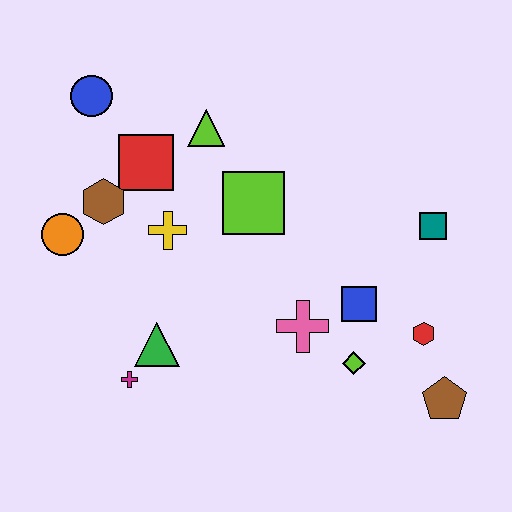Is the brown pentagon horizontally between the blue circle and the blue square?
No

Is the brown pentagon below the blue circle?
Yes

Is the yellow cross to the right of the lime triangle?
No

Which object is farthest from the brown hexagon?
The brown pentagon is farthest from the brown hexagon.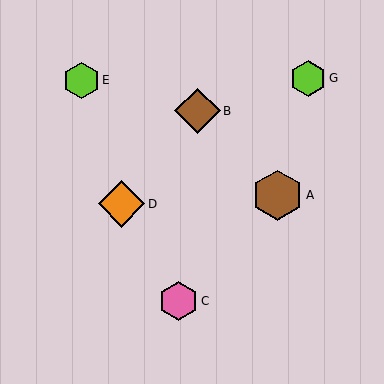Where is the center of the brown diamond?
The center of the brown diamond is at (197, 111).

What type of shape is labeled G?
Shape G is a lime hexagon.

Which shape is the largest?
The brown hexagon (labeled A) is the largest.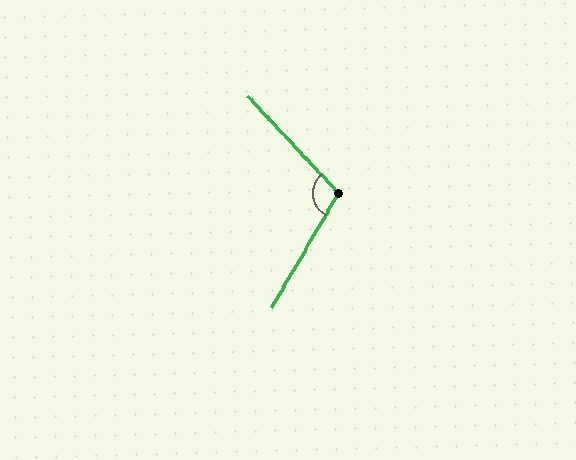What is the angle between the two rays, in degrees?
Approximately 107 degrees.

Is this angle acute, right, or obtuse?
It is obtuse.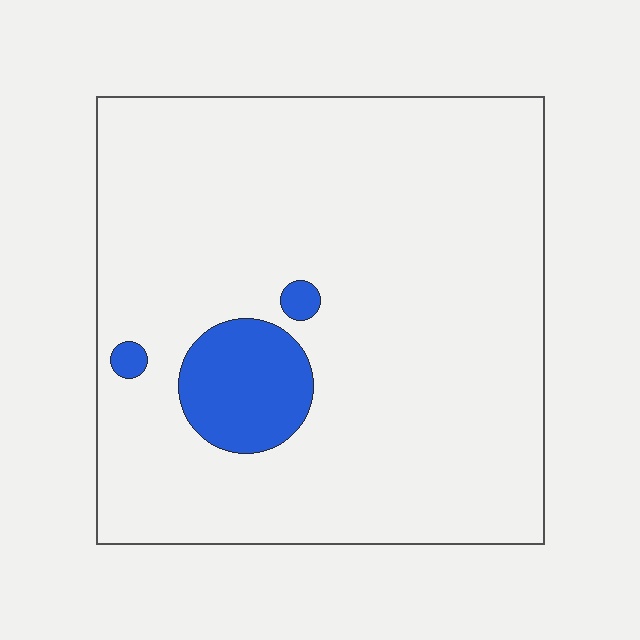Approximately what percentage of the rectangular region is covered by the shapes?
Approximately 10%.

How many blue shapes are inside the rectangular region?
3.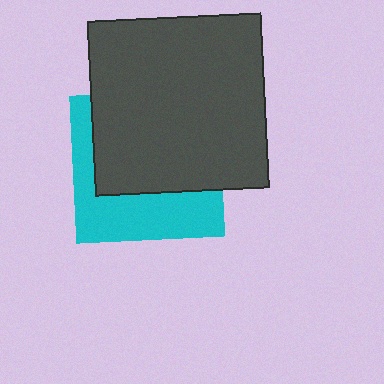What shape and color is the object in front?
The object in front is a dark gray square.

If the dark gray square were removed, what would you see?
You would see the complete cyan square.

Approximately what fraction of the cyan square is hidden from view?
Roughly 59% of the cyan square is hidden behind the dark gray square.